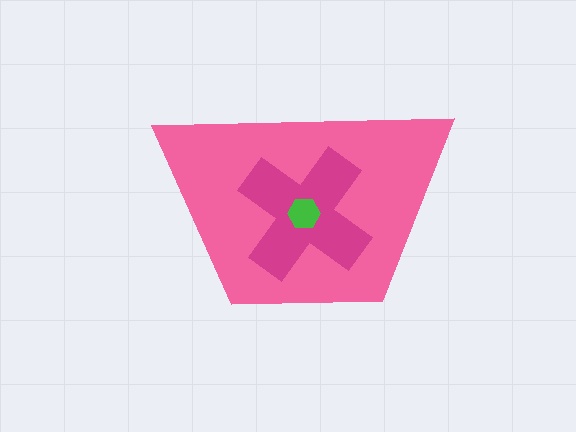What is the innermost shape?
The green hexagon.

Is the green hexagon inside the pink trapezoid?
Yes.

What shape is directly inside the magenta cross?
The green hexagon.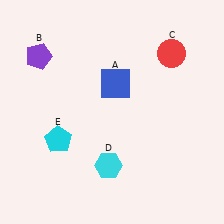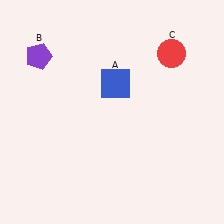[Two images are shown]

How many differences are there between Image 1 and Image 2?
There are 2 differences between the two images.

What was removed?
The cyan pentagon (E), the cyan hexagon (D) were removed in Image 2.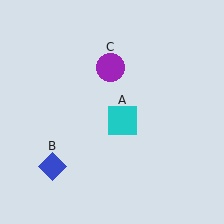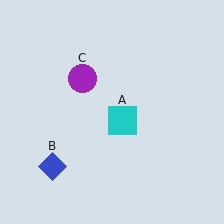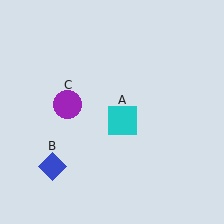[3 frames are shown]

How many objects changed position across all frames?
1 object changed position: purple circle (object C).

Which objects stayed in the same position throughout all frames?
Cyan square (object A) and blue diamond (object B) remained stationary.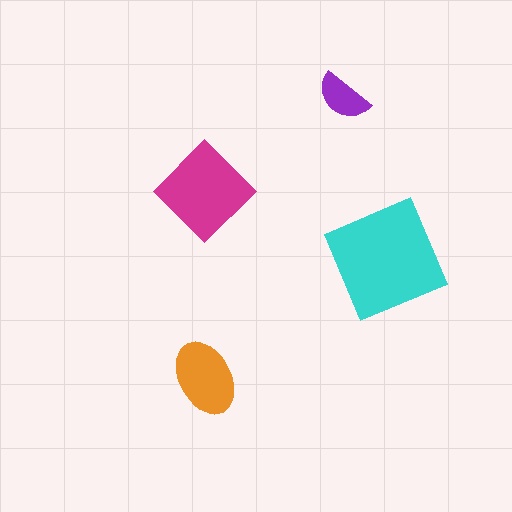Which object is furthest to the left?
The magenta diamond is leftmost.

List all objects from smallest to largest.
The purple semicircle, the orange ellipse, the magenta diamond, the cyan square.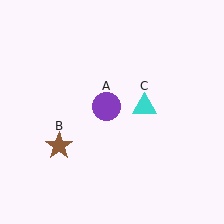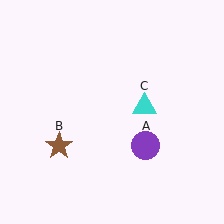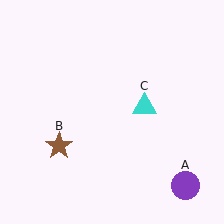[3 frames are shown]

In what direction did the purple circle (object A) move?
The purple circle (object A) moved down and to the right.